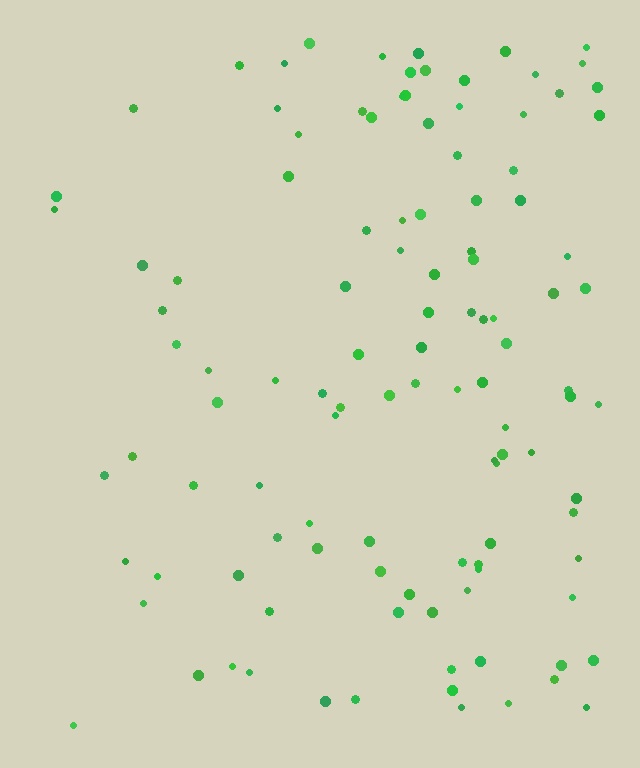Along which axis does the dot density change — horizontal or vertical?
Horizontal.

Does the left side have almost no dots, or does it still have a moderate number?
Still a moderate number, just noticeably fewer than the right.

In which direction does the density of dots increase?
From left to right, with the right side densest.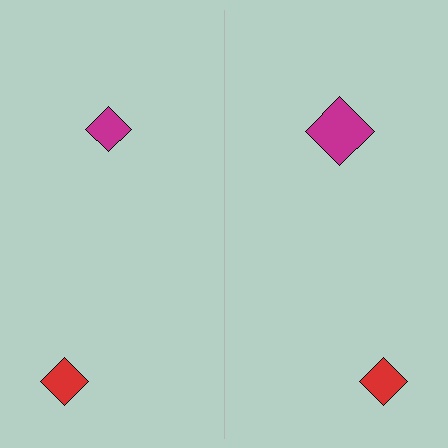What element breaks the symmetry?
The magenta diamond on the right side has a different size than its mirror counterpart.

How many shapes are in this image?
There are 4 shapes in this image.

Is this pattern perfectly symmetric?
No, the pattern is not perfectly symmetric. The magenta diamond on the right side has a different size than its mirror counterpart.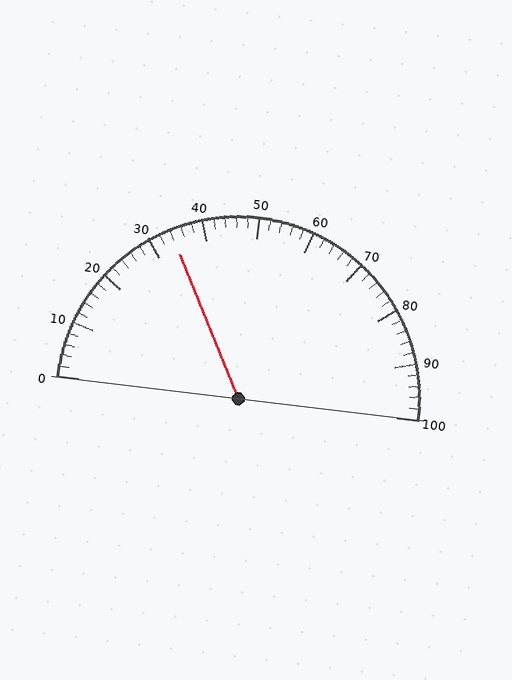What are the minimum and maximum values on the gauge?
The gauge ranges from 0 to 100.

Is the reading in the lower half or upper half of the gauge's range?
The reading is in the lower half of the range (0 to 100).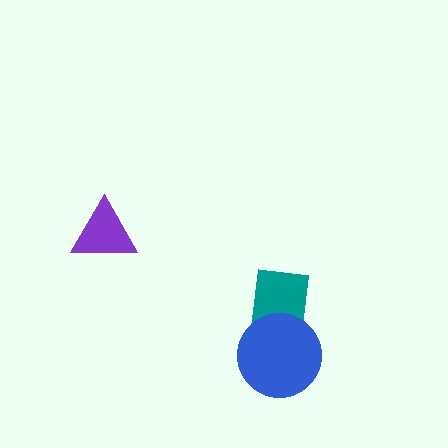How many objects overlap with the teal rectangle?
1 object overlaps with the teal rectangle.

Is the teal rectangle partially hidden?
Yes, it is partially covered by another shape.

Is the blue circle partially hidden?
No, no other shape covers it.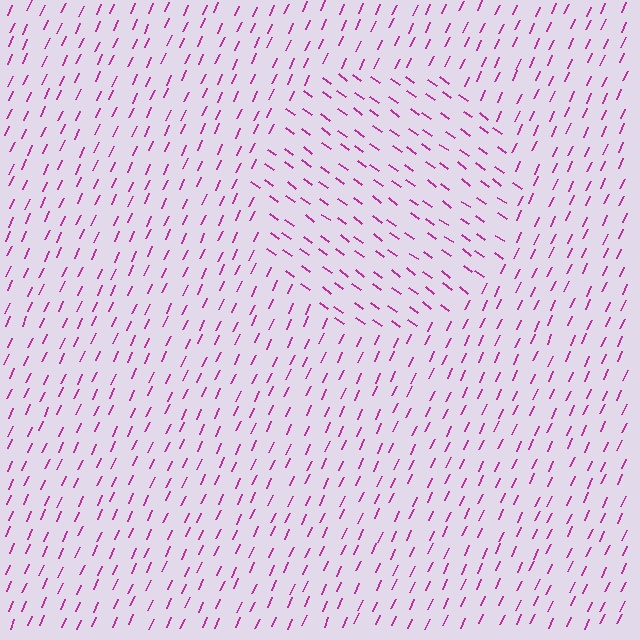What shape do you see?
I see a circle.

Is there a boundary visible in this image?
Yes, there is a texture boundary formed by a change in line orientation.